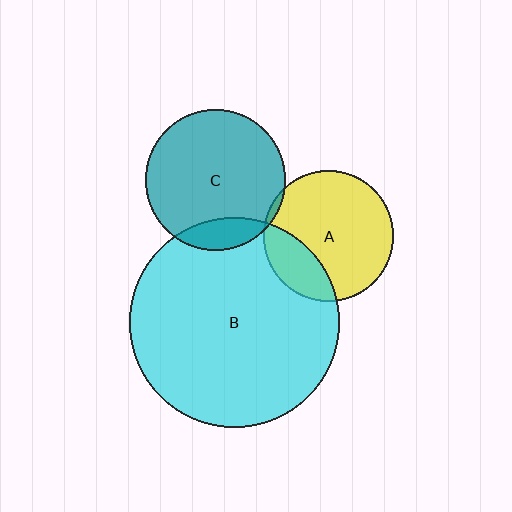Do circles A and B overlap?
Yes.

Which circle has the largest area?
Circle B (cyan).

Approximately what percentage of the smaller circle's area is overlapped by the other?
Approximately 25%.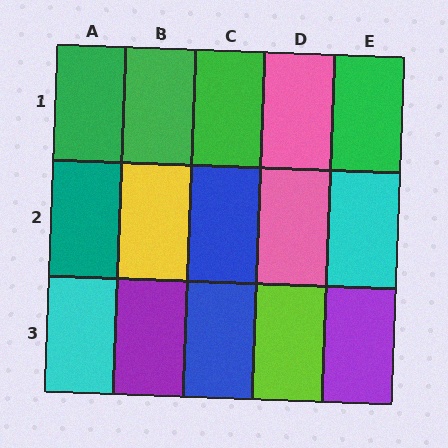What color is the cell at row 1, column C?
Green.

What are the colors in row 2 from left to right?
Teal, yellow, blue, pink, cyan.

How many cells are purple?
2 cells are purple.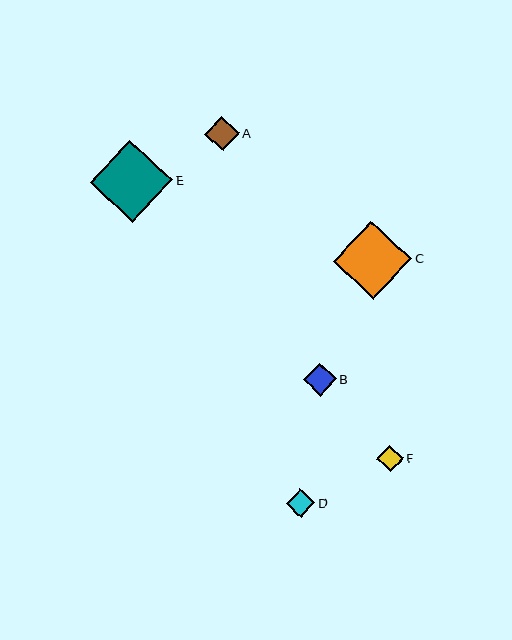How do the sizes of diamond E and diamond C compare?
Diamond E and diamond C are approximately the same size.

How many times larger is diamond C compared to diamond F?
Diamond C is approximately 2.9 times the size of diamond F.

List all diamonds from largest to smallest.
From largest to smallest: E, C, A, B, D, F.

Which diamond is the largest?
Diamond E is the largest with a size of approximately 83 pixels.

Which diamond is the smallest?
Diamond F is the smallest with a size of approximately 27 pixels.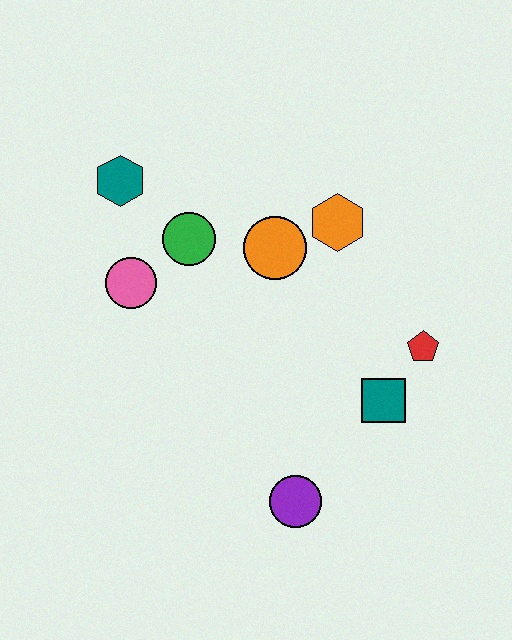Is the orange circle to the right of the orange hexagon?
No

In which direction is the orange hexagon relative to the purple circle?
The orange hexagon is above the purple circle.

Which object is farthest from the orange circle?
The purple circle is farthest from the orange circle.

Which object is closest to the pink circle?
The green circle is closest to the pink circle.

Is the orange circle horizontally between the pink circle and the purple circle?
Yes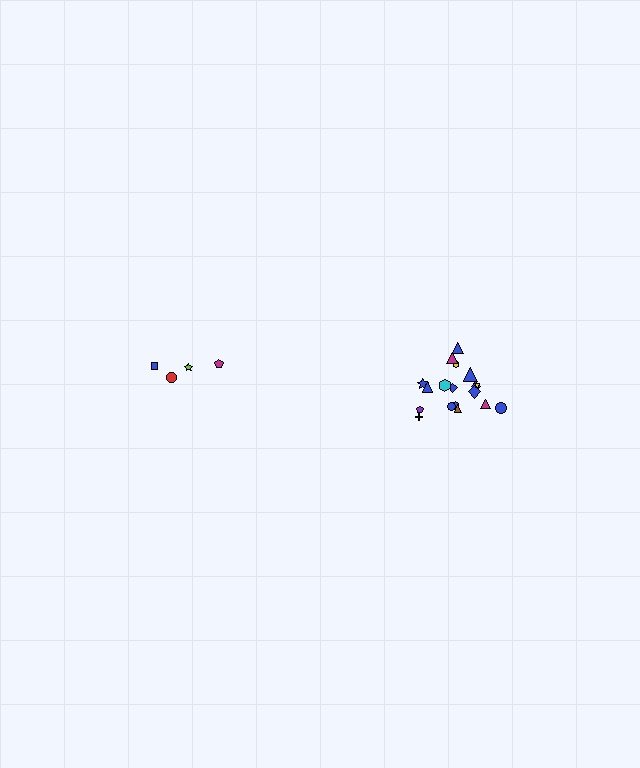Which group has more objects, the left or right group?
The right group.